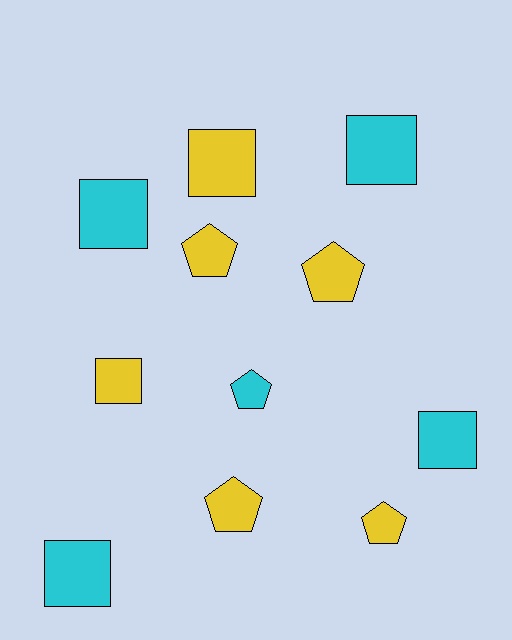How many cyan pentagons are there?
There is 1 cyan pentagon.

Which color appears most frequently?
Yellow, with 6 objects.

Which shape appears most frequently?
Square, with 6 objects.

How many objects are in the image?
There are 11 objects.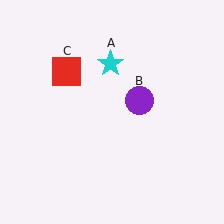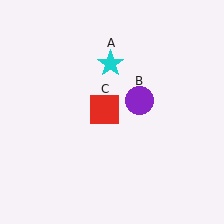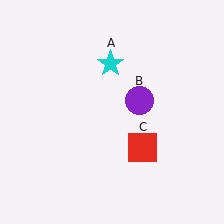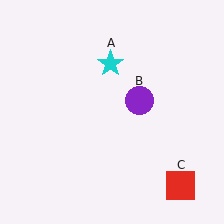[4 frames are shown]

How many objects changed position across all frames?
1 object changed position: red square (object C).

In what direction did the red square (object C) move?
The red square (object C) moved down and to the right.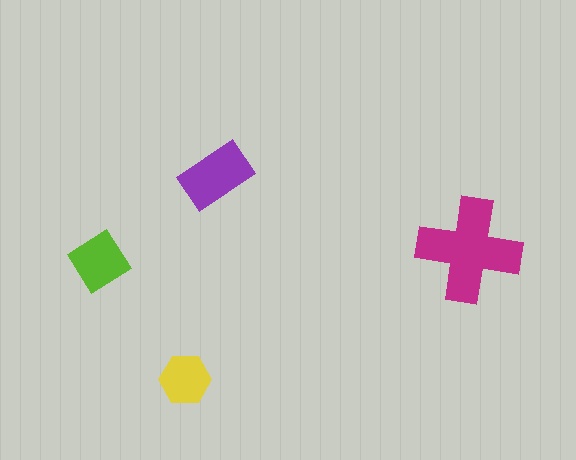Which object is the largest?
The magenta cross.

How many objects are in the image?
There are 4 objects in the image.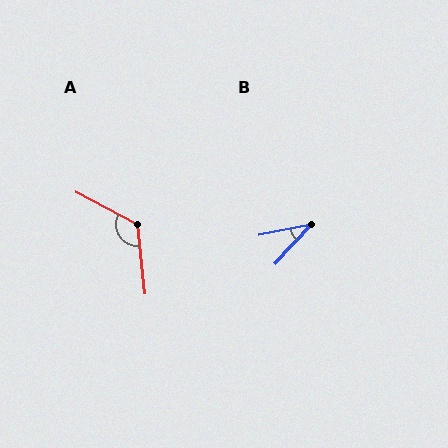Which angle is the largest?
A, at approximately 124 degrees.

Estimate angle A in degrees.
Approximately 124 degrees.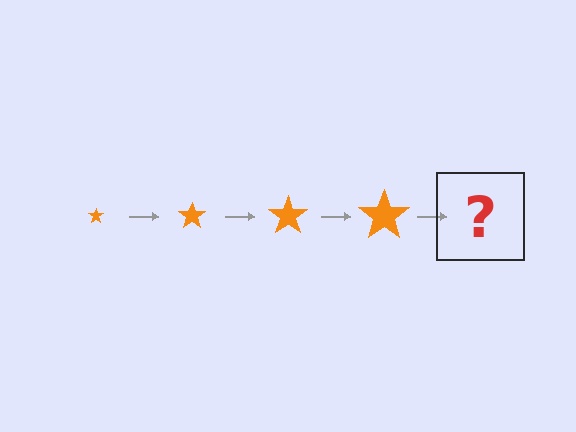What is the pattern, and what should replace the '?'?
The pattern is that the star gets progressively larger each step. The '?' should be an orange star, larger than the previous one.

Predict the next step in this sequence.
The next step is an orange star, larger than the previous one.